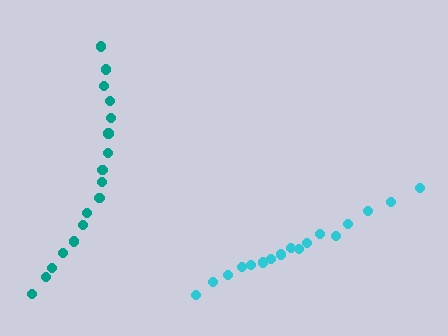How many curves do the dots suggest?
There are 2 distinct paths.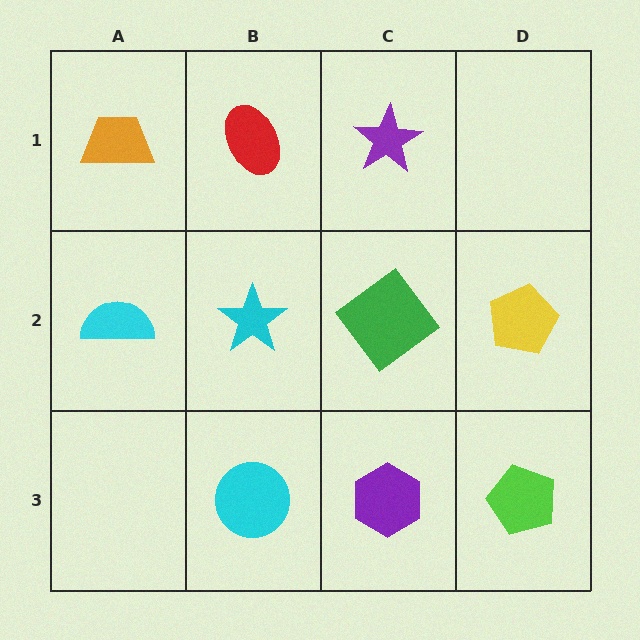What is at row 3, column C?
A purple hexagon.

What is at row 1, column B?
A red ellipse.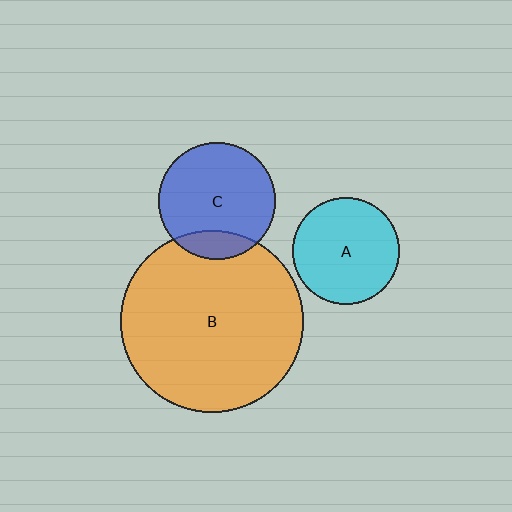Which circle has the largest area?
Circle B (orange).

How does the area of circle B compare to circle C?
Approximately 2.4 times.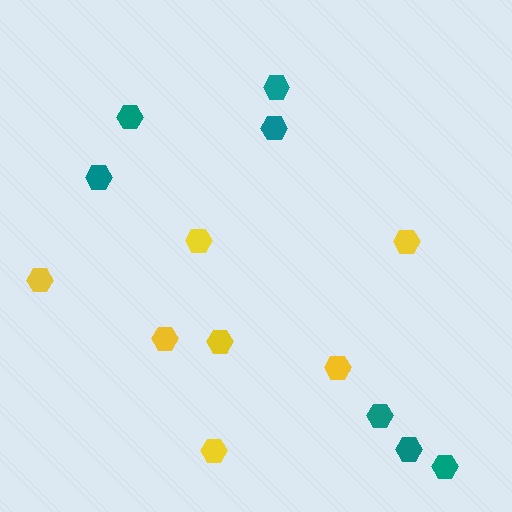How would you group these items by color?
There are 2 groups: one group of yellow hexagons (7) and one group of teal hexagons (7).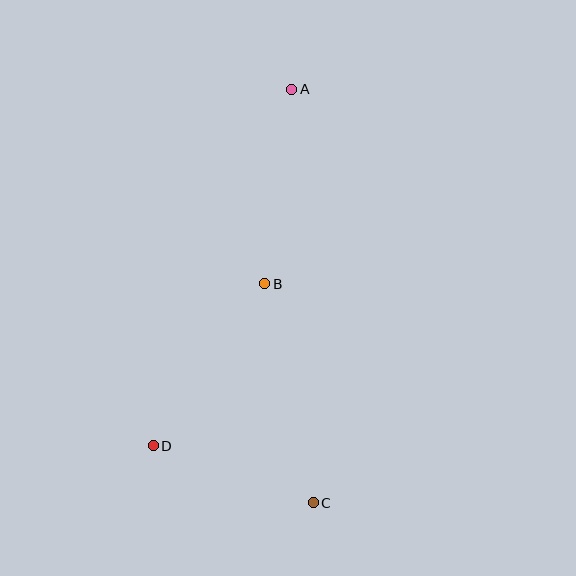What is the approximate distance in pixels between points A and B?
The distance between A and B is approximately 196 pixels.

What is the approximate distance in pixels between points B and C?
The distance between B and C is approximately 225 pixels.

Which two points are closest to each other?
Points C and D are closest to each other.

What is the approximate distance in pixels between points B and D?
The distance between B and D is approximately 197 pixels.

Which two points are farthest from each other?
Points A and C are farthest from each other.